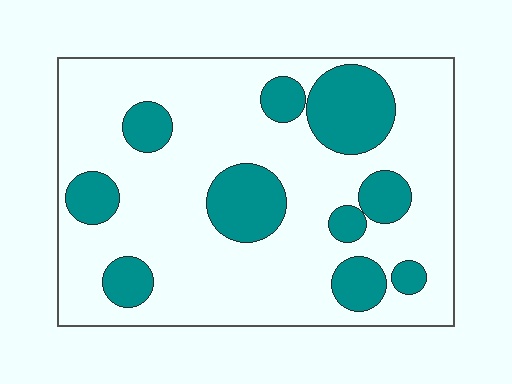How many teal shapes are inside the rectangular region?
10.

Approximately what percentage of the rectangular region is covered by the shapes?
Approximately 25%.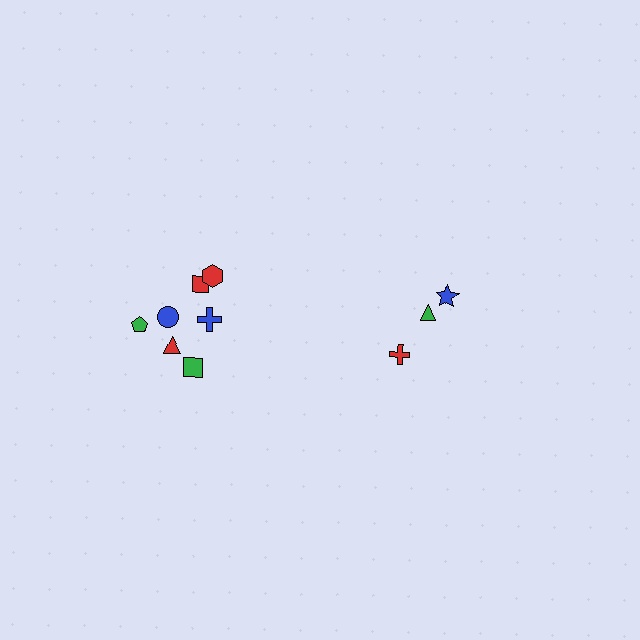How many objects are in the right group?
There are 3 objects.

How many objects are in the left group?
There are 7 objects.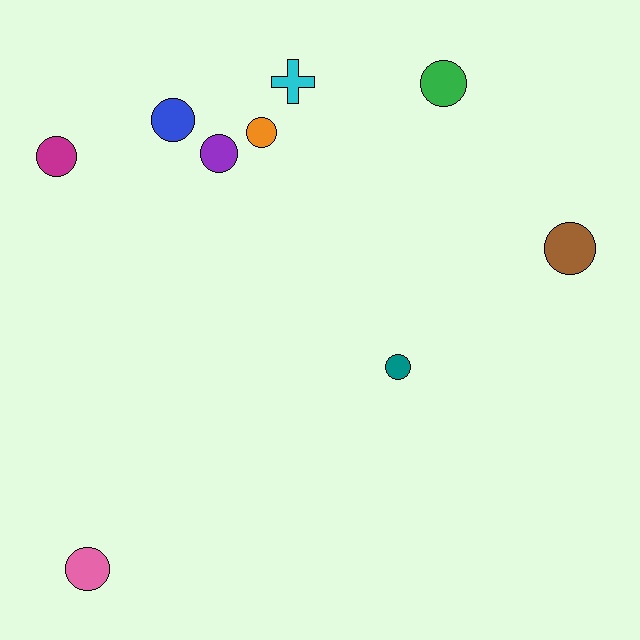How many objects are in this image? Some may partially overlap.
There are 9 objects.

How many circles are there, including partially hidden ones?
There are 8 circles.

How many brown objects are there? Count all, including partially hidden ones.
There is 1 brown object.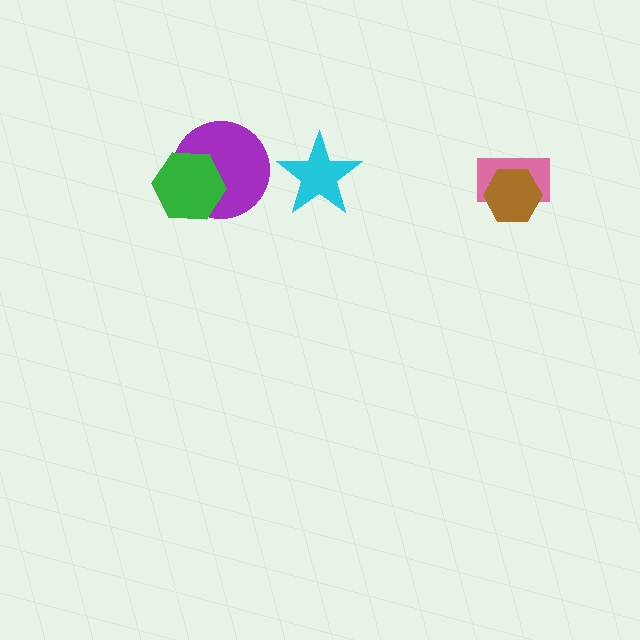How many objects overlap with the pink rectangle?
1 object overlaps with the pink rectangle.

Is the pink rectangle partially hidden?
Yes, it is partially covered by another shape.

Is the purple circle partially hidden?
Yes, it is partially covered by another shape.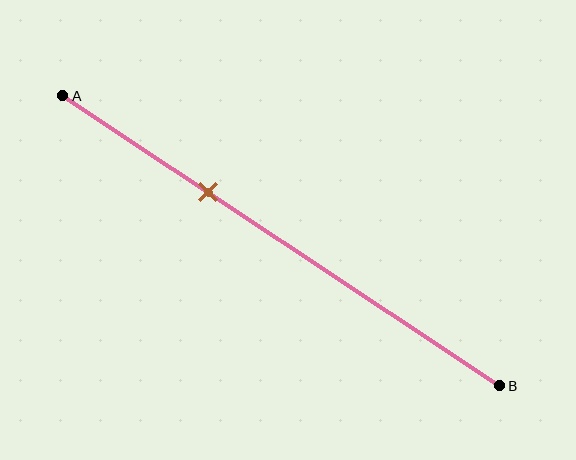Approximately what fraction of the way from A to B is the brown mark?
The brown mark is approximately 35% of the way from A to B.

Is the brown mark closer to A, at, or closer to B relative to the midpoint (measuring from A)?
The brown mark is closer to point A than the midpoint of segment AB.